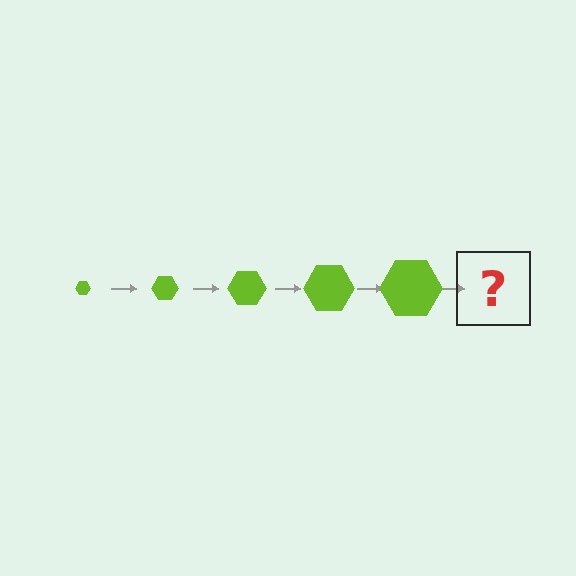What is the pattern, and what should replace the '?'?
The pattern is that the hexagon gets progressively larger each step. The '?' should be a lime hexagon, larger than the previous one.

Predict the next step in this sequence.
The next step is a lime hexagon, larger than the previous one.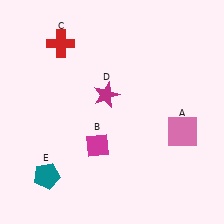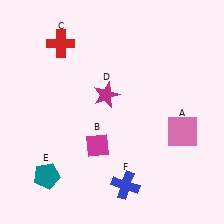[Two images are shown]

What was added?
A blue cross (F) was added in Image 2.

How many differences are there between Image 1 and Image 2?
There is 1 difference between the two images.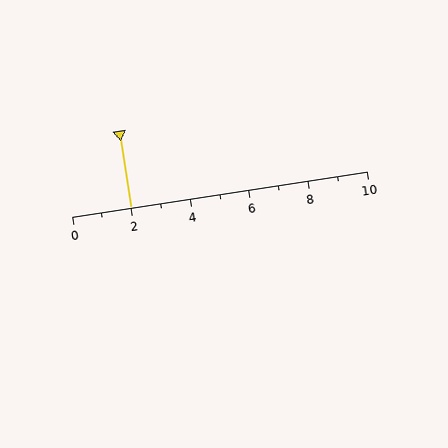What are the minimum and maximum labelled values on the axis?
The axis runs from 0 to 10.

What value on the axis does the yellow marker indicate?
The marker indicates approximately 2.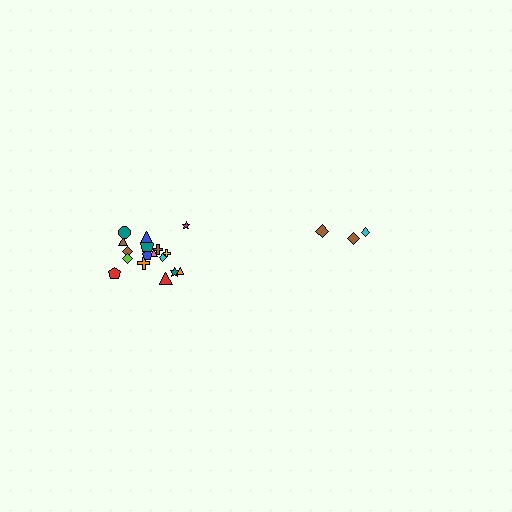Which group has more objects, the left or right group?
The left group.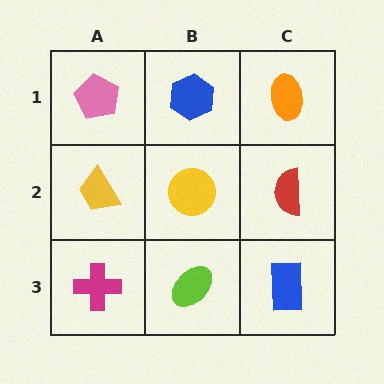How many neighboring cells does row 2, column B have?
4.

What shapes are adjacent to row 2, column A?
A pink pentagon (row 1, column A), a magenta cross (row 3, column A), a yellow circle (row 2, column B).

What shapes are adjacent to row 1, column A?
A yellow trapezoid (row 2, column A), a blue hexagon (row 1, column B).